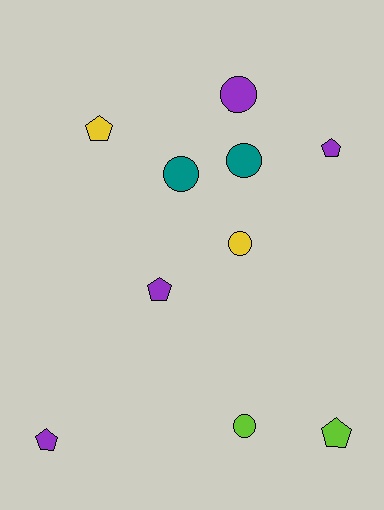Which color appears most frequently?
Purple, with 4 objects.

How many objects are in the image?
There are 10 objects.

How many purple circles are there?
There is 1 purple circle.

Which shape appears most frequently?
Circle, with 5 objects.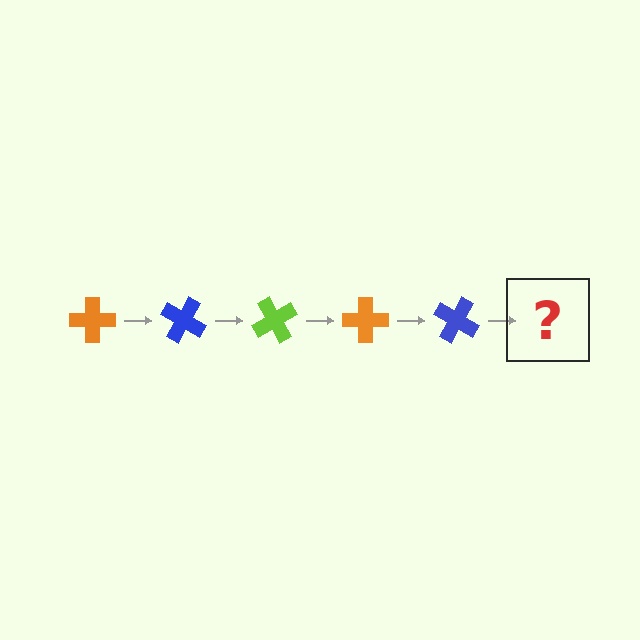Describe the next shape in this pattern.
It should be a lime cross, rotated 150 degrees from the start.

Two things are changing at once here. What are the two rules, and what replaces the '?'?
The two rules are that it rotates 30 degrees each step and the color cycles through orange, blue, and lime. The '?' should be a lime cross, rotated 150 degrees from the start.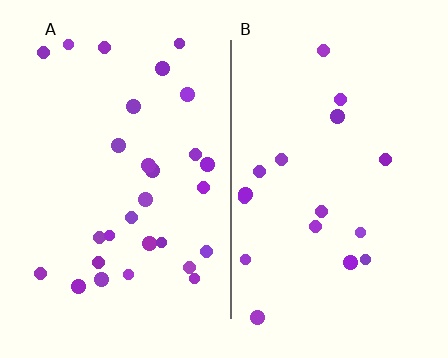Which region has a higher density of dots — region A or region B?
A (the left).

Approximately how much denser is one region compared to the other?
Approximately 1.7× — region A over region B.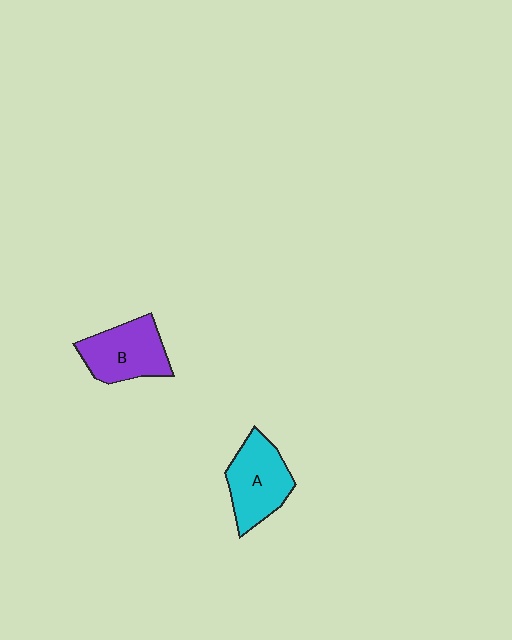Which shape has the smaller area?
Shape B (purple).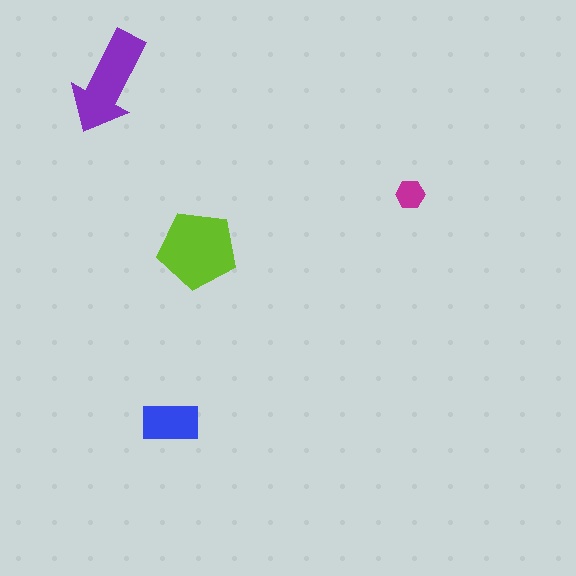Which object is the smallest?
The magenta hexagon.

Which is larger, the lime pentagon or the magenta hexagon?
The lime pentagon.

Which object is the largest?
The lime pentagon.